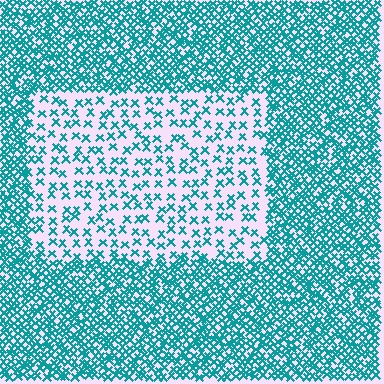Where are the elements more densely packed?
The elements are more densely packed outside the rectangle boundary.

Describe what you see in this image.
The image contains small teal elements arranged at two different densities. A rectangle-shaped region is visible where the elements are less densely packed than the surrounding area.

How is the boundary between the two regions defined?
The boundary is defined by a change in element density (approximately 2.8x ratio). All elements are the same color, size, and shape.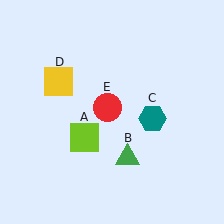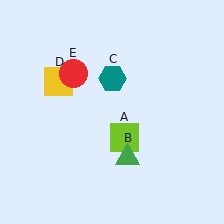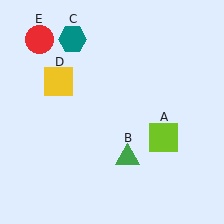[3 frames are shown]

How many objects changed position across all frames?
3 objects changed position: lime square (object A), teal hexagon (object C), red circle (object E).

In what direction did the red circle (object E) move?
The red circle (object E) moved up and to the left.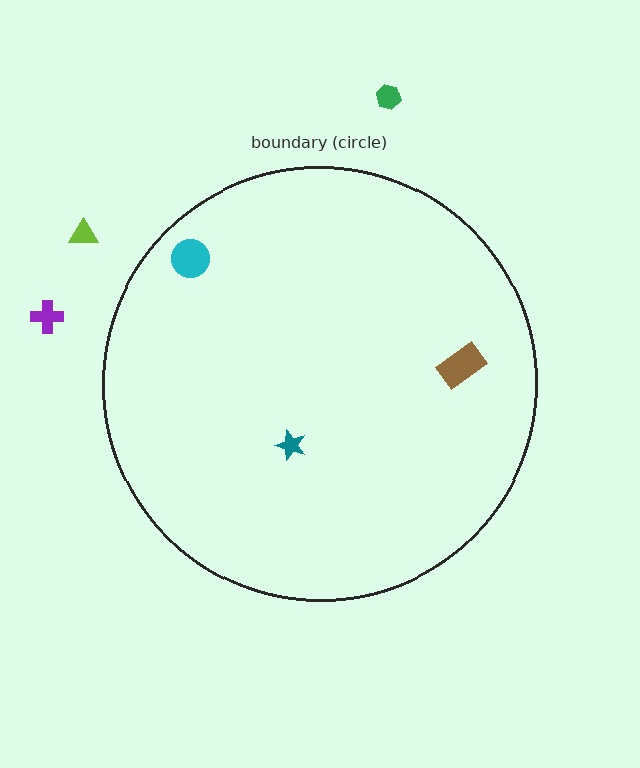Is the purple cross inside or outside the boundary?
Outside.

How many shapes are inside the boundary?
3 inside, 3 outside.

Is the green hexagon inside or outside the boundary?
Outside.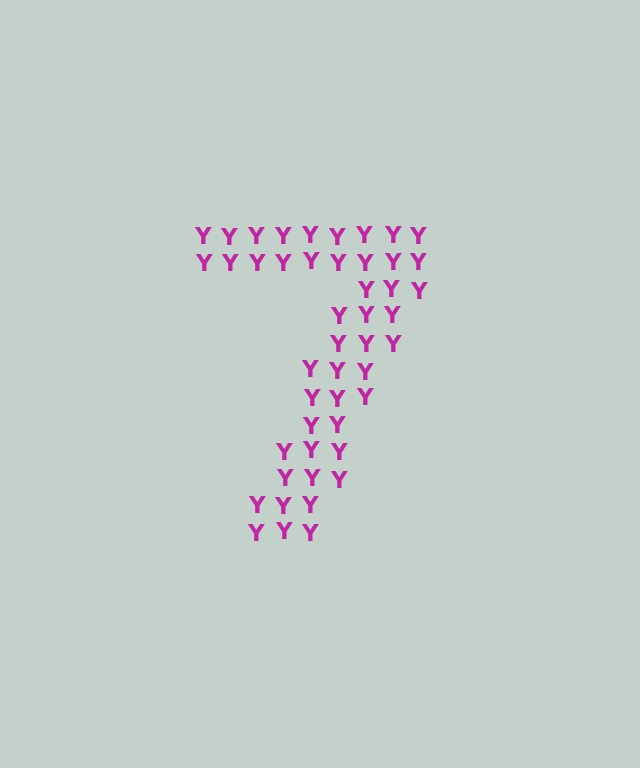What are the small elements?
The small elements are letter Y's.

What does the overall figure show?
The overall figure shows the digit 7.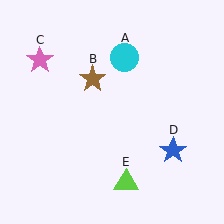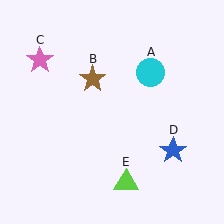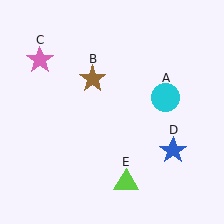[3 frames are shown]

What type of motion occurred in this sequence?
The cyan circle (object A) rotated clockwise around the center of the scene.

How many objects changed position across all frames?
1 object changed position: cyan circle (object A).